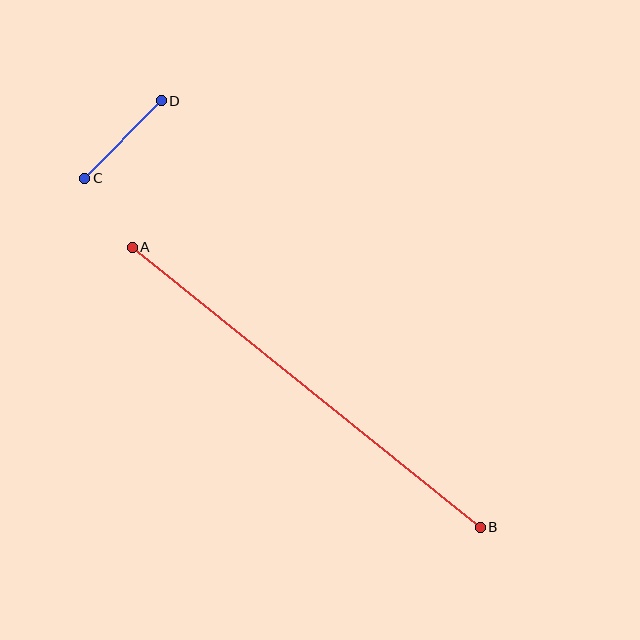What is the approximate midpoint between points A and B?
The midpoint is at approximately (306, 387) pixels.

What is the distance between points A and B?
The distance is approximately 447 pixels.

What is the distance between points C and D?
The distance is approximately 109 pixels.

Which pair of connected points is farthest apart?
Points A and B are farthest apart.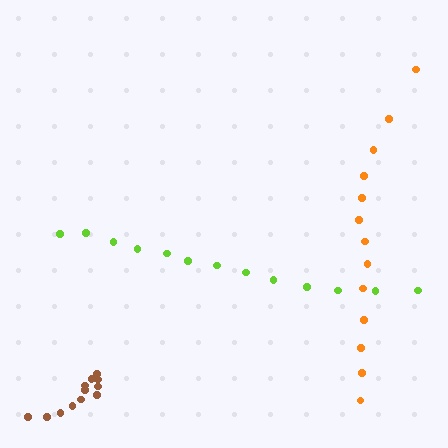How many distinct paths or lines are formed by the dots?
There are 3 distinct paths.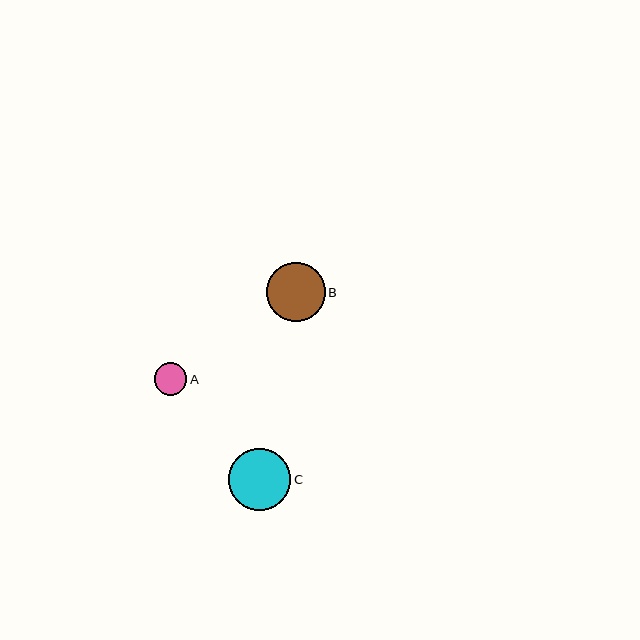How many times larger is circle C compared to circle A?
Circle C is approximately 1.9 times the size of circle A.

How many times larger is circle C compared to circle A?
Circle C is approximately 1.9 times the size of circle A.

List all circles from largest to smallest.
From largest to smallest: C, B, A.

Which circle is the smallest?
Circle A is the smallest with a size of approximately 33 pixels.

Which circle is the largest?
Circle C is the largest with a size of approximately 63 pixels.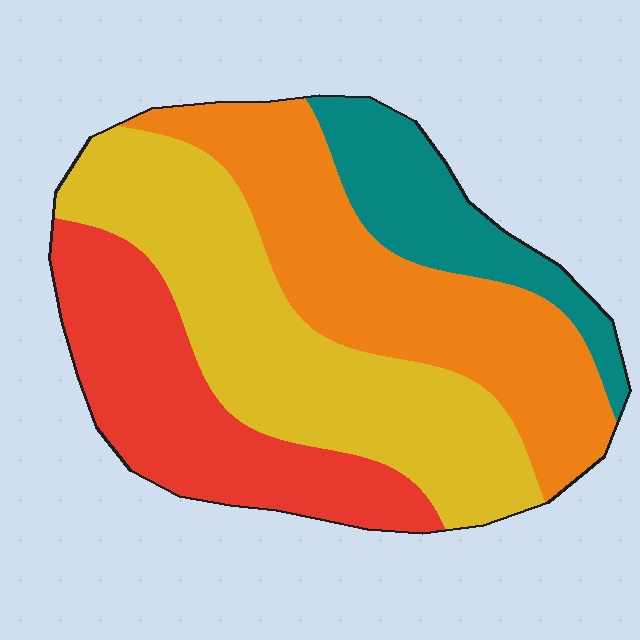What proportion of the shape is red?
Red takes up less than a quarter of the shape.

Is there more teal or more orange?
Orange.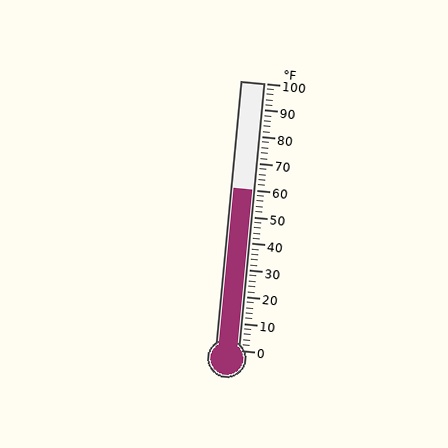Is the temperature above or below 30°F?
The temperature is above 30°F.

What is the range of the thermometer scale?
The thermometer scale ranges from 0°F to 100°F.